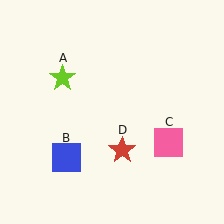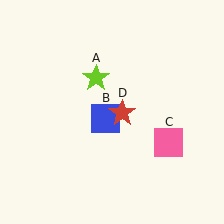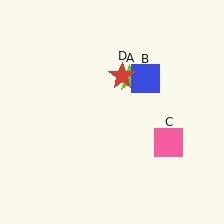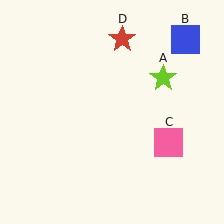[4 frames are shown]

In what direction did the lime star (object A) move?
The lime star (object A) moved right.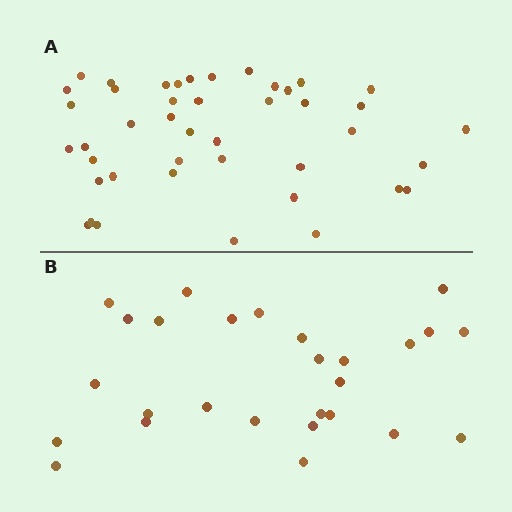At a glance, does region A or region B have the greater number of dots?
Region A (the top region) has more dots.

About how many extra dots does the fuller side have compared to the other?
Region A has approximately 15 more dots than region B.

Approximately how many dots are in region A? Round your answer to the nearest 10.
About 40 dots. (The exact count is 43, which rounds to 40.)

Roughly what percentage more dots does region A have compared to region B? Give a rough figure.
About 60% more.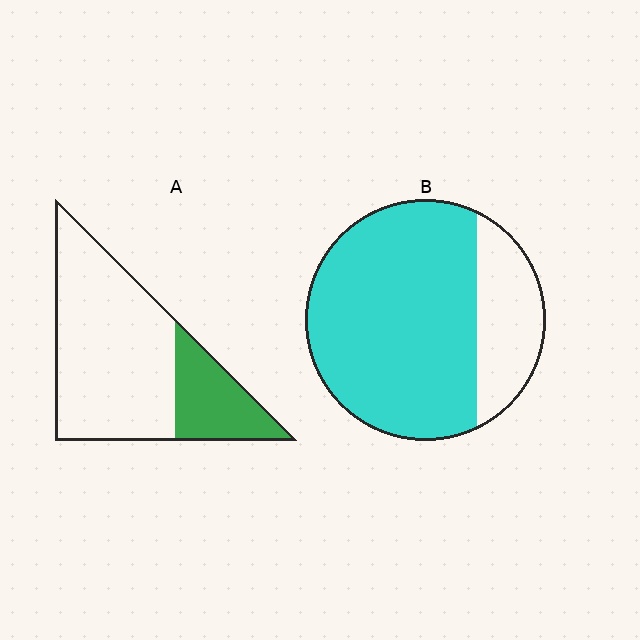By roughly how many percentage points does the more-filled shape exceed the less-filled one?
By roughly 50 percentage points (B over A).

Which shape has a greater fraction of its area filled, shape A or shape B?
Shape B.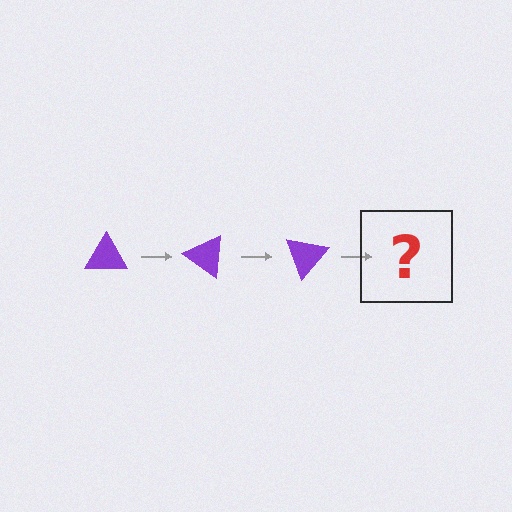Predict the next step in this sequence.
The next step is a purple triangle rotated 105 degrees.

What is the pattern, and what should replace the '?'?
The pattern is that the triangle rotates 35 degrees each step. The '?' should be a purple triangle rotated 105 degrees.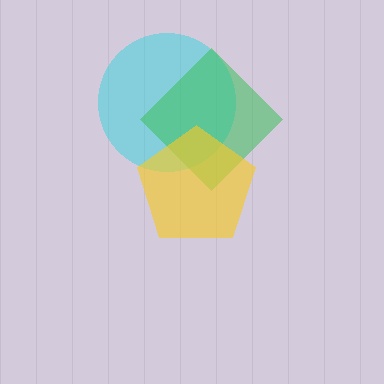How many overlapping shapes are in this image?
There are 3 overlapping shapes in the image.